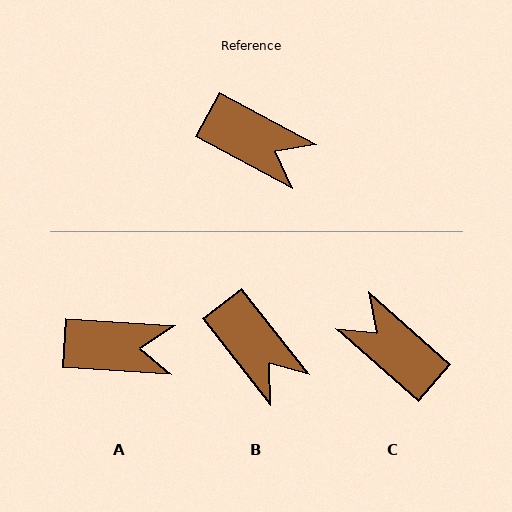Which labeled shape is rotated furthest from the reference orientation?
C, about 167 degrees away.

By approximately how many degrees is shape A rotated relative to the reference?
Approximately 24 degrees counter-clockwise.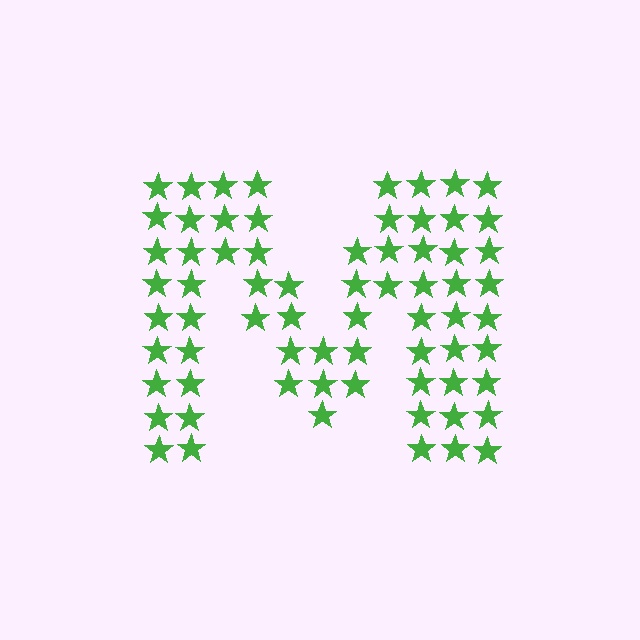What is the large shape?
The large shape is the letter M.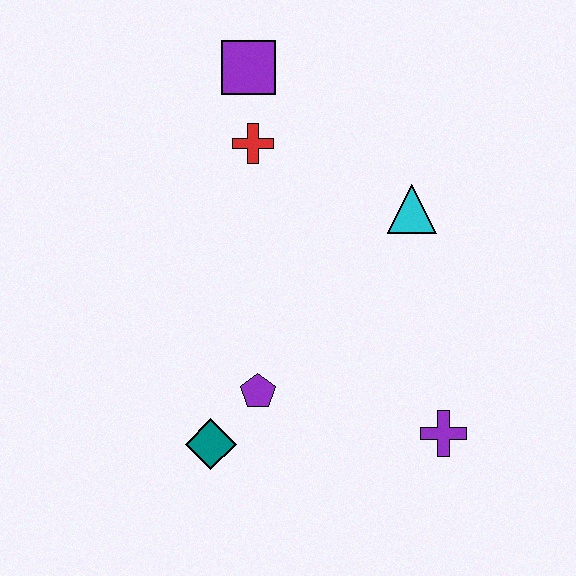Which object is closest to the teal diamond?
The purple pentagon is closest to the teal diamond.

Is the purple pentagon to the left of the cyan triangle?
Yes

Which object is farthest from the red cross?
The purple cross is farthest from the red cross.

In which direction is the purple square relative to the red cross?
The purple square is above the red cross.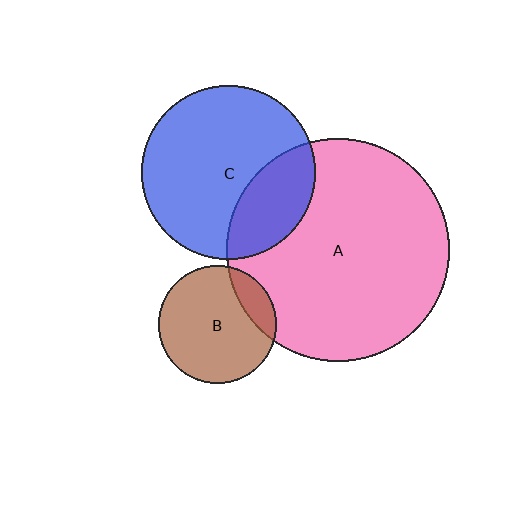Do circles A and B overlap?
Yes.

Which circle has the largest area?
Circle A (pink).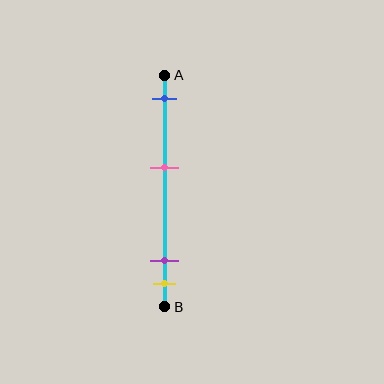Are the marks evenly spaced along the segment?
No, the marks are not evenly spaced.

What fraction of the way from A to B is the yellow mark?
The yellow mark is approximately 90% (0.9) of the way from A to B.